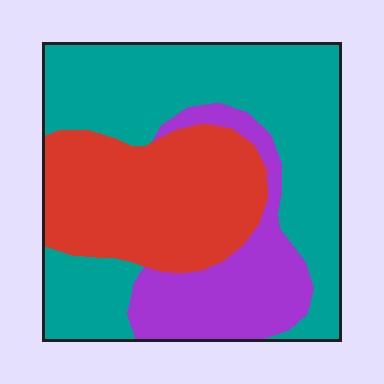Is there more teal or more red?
Teal.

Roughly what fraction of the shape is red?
Red covers 31% of the shape.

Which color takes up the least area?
Purple, at roughly 20%.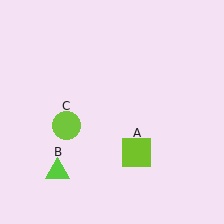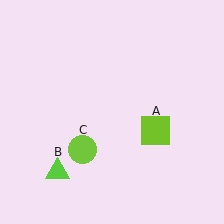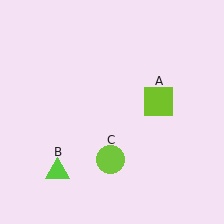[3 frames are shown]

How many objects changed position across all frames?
2 objects changed position: lime square (object A), lime circle (object C).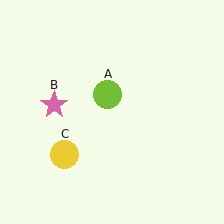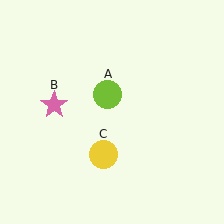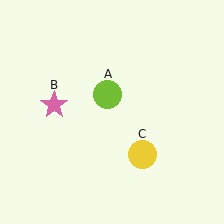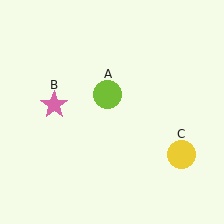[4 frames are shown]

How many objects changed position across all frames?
1 object changed position: yellow circle (object C).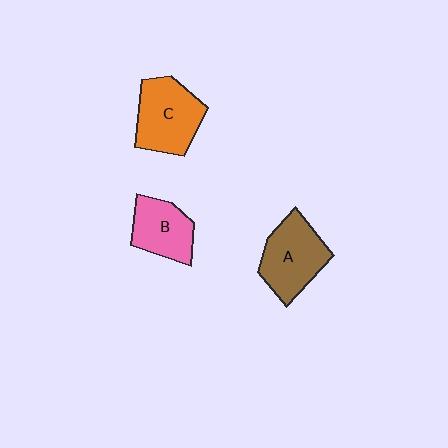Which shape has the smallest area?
Shape B (pink).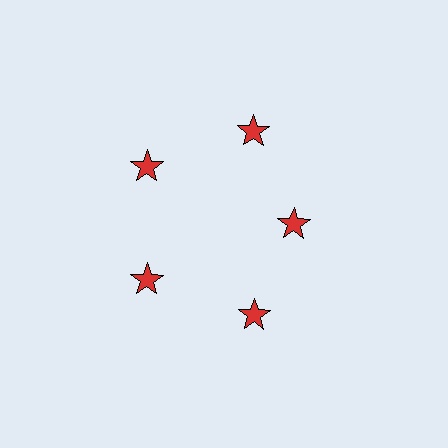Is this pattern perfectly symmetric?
No. The 5 red stars are arranged in a ring, but one element near the 3 o'clock position is pulled inward toward the center, breaking the 5-fold rotational symmetry.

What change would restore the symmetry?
The symmetry would be restored by moving it outward, back onto the ring so that all 5 stars sit at equal angles and equal distance from the center.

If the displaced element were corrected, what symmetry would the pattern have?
It would have 5-fold rotational symmetry — the pattern would map onto itself every 72 degrees.